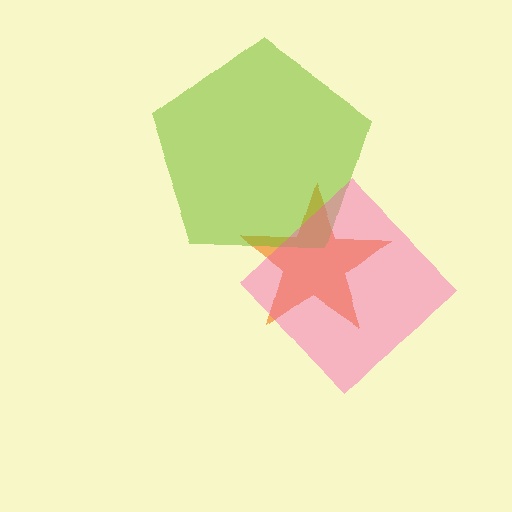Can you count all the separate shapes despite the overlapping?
Yes, there are 3 separate shapes.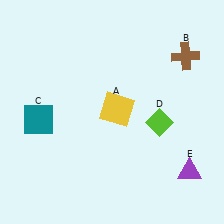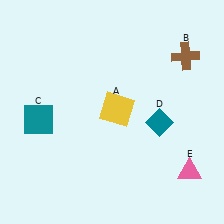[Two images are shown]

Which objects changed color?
D changed from lime to teal. E changed from purple to pink.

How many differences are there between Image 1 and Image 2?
There are 2 differences between the two images.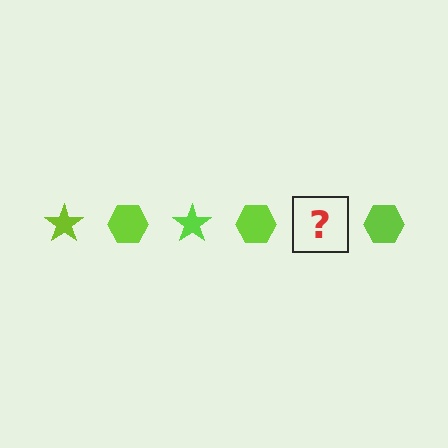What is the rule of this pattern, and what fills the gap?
The rule is that the pattern cycles through star, hexagon shapes in lime. The gap should be filled with a lime star.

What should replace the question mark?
The question mark should be replaced with a lime star.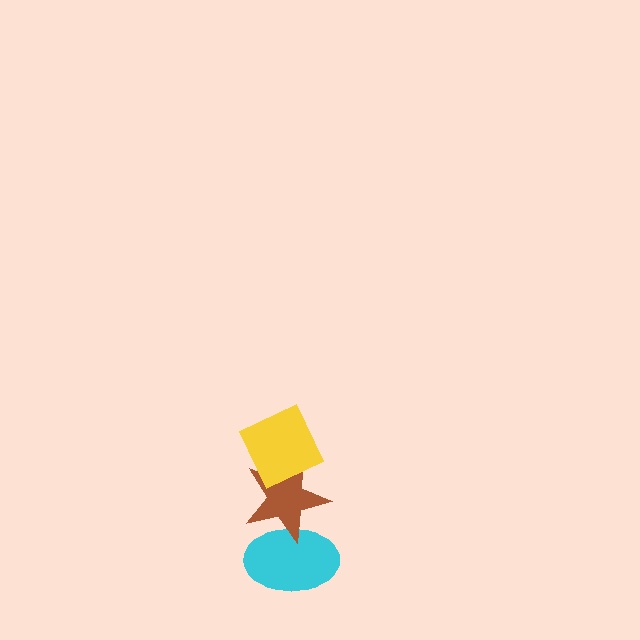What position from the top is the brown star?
The brown star is 2nd from the top.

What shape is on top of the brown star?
The yellow diamond is on top of the brown star.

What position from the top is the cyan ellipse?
The cyan ellipse is 3rd from the top.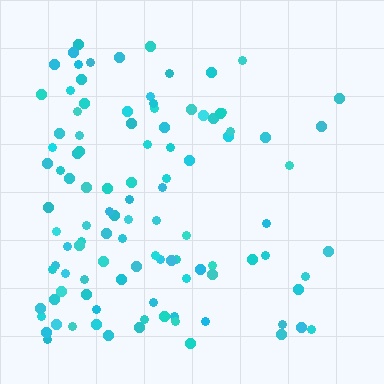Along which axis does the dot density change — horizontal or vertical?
Horizontal.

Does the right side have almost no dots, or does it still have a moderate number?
Still a moderate number, just noticeably fewer than the left.